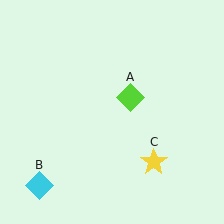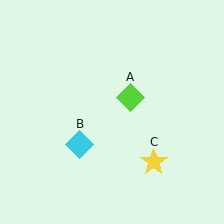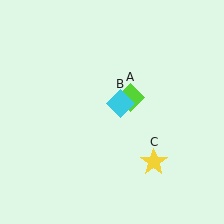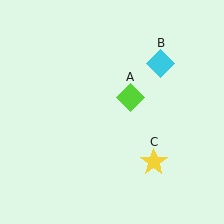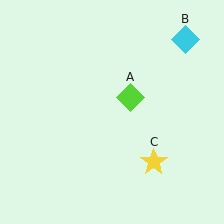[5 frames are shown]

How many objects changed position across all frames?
1 object changed position: cyan diamond (object B).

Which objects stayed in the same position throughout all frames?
Lime diamond (object A) and yellow star (object C) remained stationary.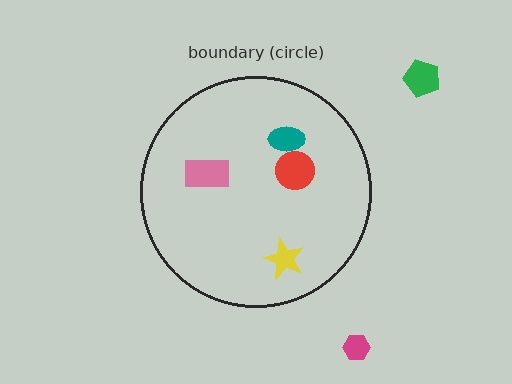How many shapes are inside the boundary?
4 inside, 2 outside.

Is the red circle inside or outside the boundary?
Inside.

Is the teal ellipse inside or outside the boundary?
Inside.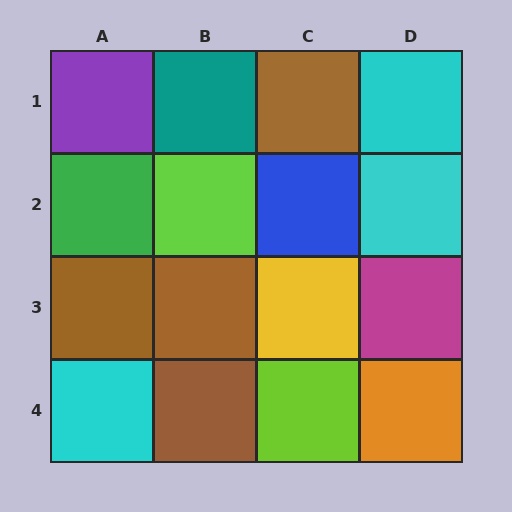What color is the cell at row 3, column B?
Brown.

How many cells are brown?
4 cells are brown.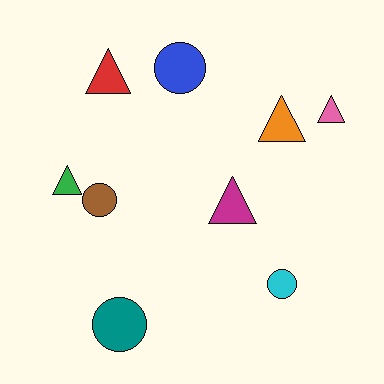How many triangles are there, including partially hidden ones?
There are 5 triangles.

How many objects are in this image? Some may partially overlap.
There are 9 objects.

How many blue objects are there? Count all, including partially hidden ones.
There is 1 blue object.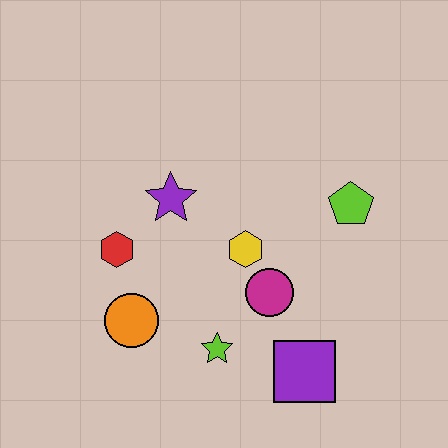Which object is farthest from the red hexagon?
The lime pentagon is farthest from the red hexagon.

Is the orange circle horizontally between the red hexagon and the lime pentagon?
Yes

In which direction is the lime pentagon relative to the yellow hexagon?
The lime pentagon is to the right of the yellow hexagon.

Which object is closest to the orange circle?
The red hexagon is closest to the orange circle.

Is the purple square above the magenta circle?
No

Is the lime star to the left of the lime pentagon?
Yes